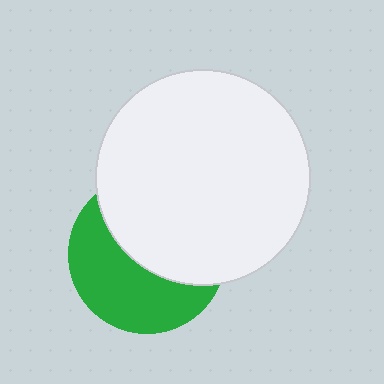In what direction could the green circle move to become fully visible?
The green circle could move down. That would shift it out from behind the white circle entirely.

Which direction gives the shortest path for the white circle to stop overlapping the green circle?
Moving up gives the shortest separation.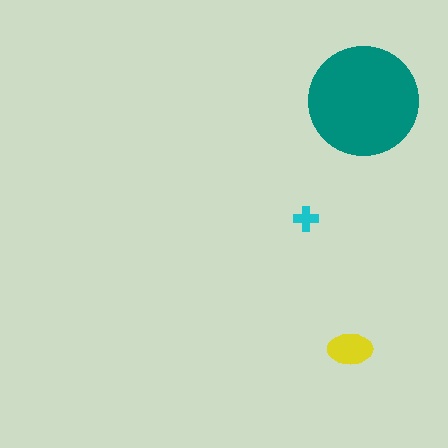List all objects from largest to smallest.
The teal circle, the yellow ellipse, the cyan cross.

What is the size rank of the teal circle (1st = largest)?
1st.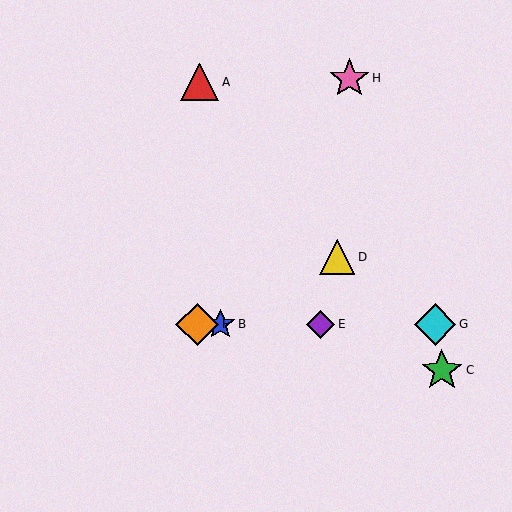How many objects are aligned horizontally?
4 objects (B, E, F, G) are aligned horizontally.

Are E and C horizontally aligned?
No, E is at y≈324 and C is at y≈371.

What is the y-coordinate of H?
Object H is at y≈78.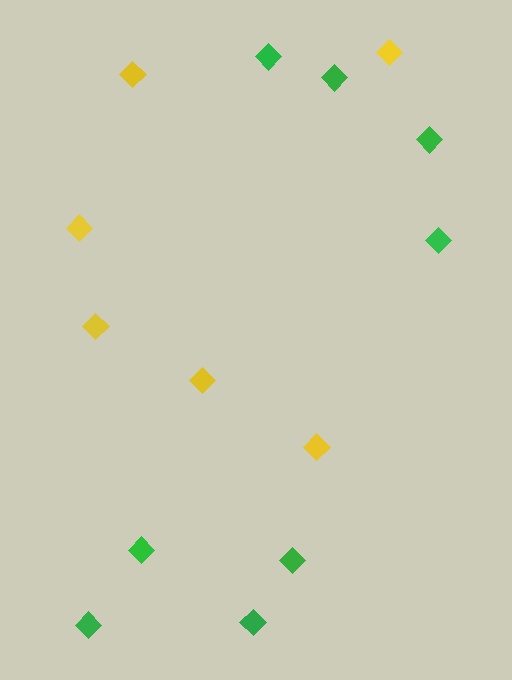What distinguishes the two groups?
There are 2 groups: one group of green diamonds (8) and one group of yellow diamonds (6).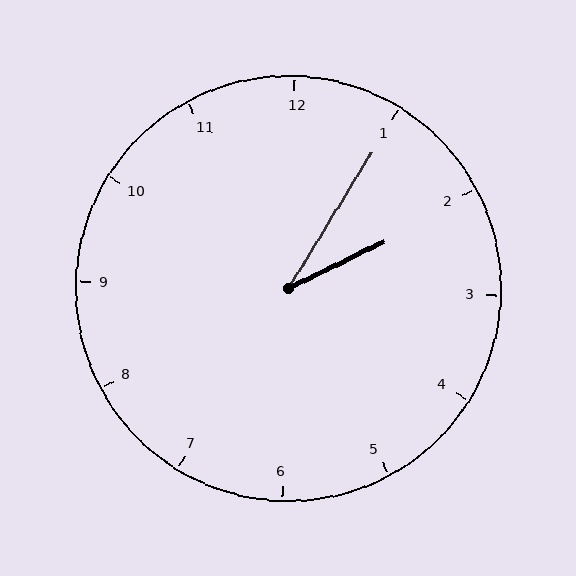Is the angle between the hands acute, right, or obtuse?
It is acute.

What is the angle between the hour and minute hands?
Approximately 32 degrees.